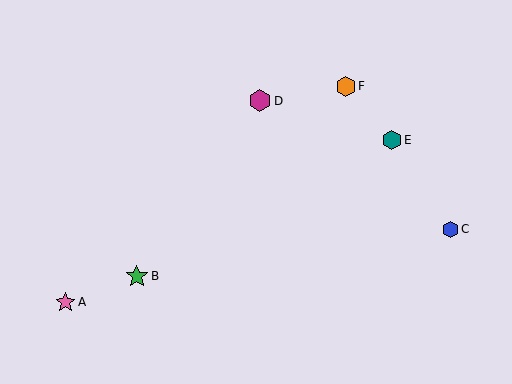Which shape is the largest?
The green star (labeled B) is the largest.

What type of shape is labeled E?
Shape E is a teal hexagon.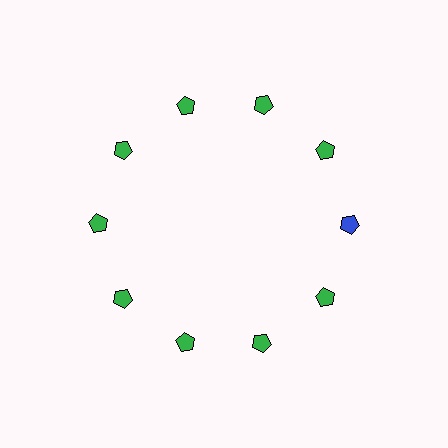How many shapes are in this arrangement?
There are 10 shapes arranged in a ring pattern.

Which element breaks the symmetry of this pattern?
The blue pentagon at roughly the 3 o'clock position breaks the symmetry. All other shapes are green pentagons.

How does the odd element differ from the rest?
It has a different color: blue instead of green.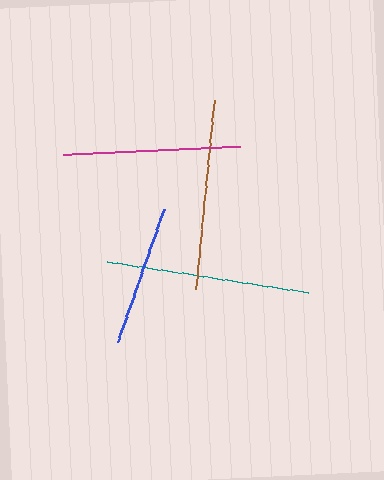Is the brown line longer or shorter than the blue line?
The brown line is longer than the blue line.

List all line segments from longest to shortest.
From longest to shortest: teal, brown, magenta, blue.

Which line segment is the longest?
The teal line is the longest at approximately 203 pixels.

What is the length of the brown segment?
The brown segment is approximately 190 pixels long.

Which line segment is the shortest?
The blue line is the shortest at approximately 140 pixels.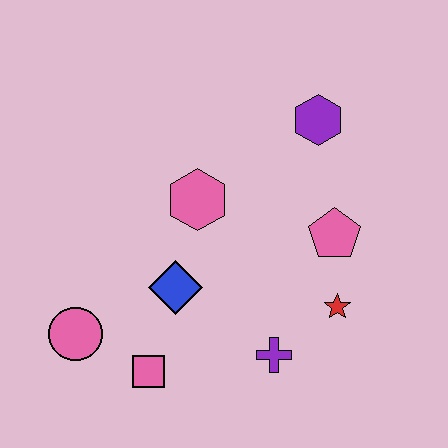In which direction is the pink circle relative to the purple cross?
The pink circle is to the left of the purple cross.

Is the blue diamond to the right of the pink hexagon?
No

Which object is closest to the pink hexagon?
The blue diamond is closest to the pink hexagon.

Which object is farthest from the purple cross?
The purple hexagon is farthest from the purple cross.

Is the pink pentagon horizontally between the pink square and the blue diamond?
No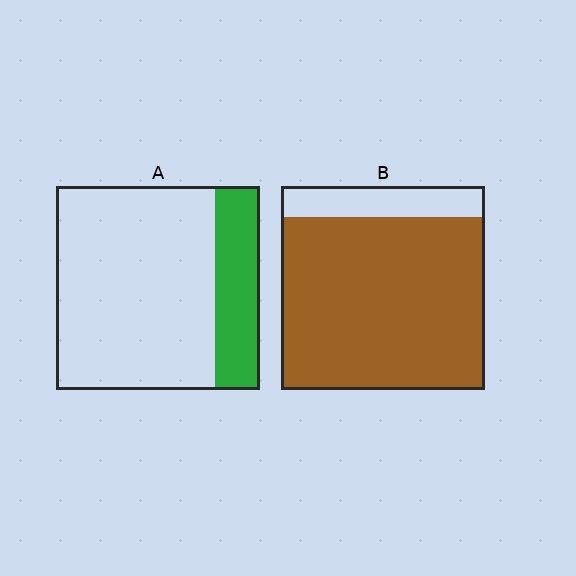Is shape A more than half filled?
No.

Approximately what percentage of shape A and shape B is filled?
A is approximately 20% and B is approximately 85%.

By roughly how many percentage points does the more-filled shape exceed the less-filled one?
By roughly 65 percentage points (B over A).